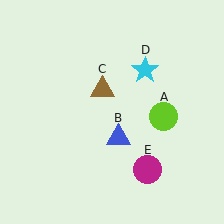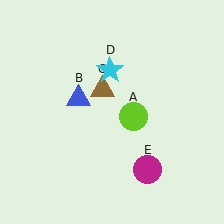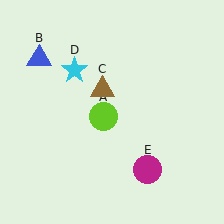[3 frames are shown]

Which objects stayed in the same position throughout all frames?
Brown triangle (object C) and magenta circle (object E) remained stationary.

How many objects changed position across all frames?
3 objects changed position: lime circle (object A), blue triangle (object B), cyan star (object D).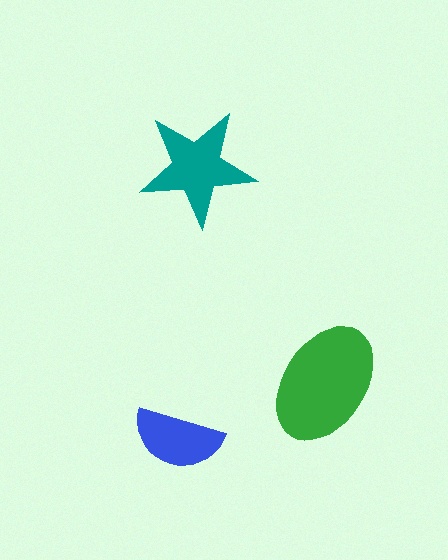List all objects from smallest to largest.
The blue semicircle, the teal star, the green ellipse.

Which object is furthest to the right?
The green ellipse is rightmost.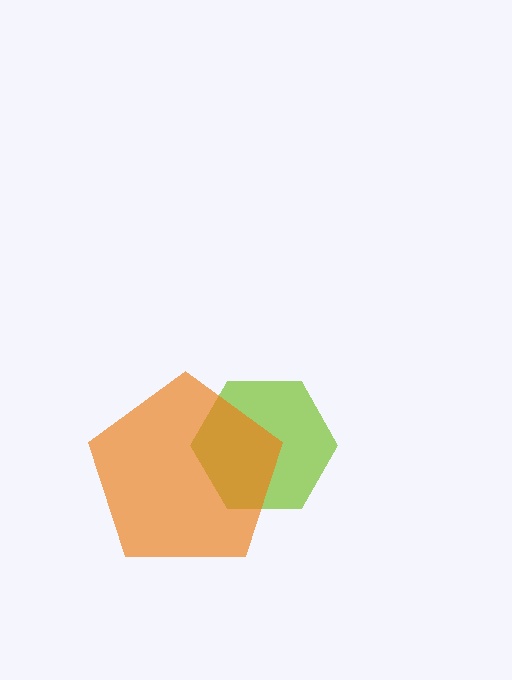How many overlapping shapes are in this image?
There are 2 overlapping shapes in the image.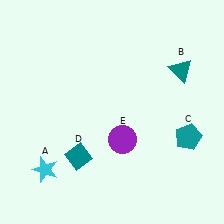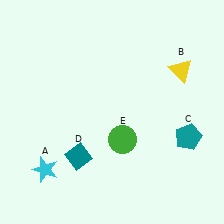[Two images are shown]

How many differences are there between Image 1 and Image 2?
There are 2 differences between the two images.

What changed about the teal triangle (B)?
In Image 1, B is teal. In Image 2, it changed to yellow.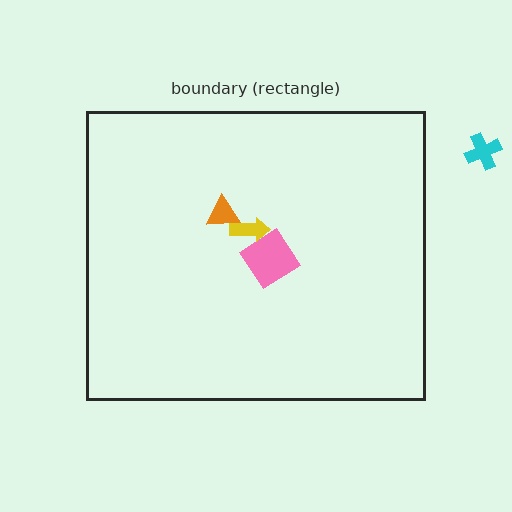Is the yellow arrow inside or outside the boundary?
Inside.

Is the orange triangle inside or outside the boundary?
Inside.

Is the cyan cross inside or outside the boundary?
Outside.